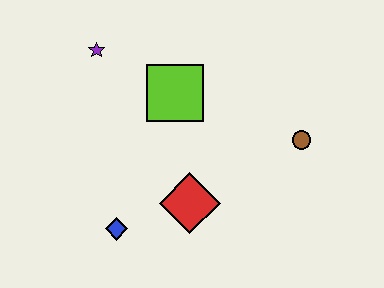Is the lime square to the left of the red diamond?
Yes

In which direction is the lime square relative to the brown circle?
The lime square is to the left of the brown circle.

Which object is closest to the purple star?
The lime square is closest to the purple star.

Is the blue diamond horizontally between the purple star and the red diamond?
Yes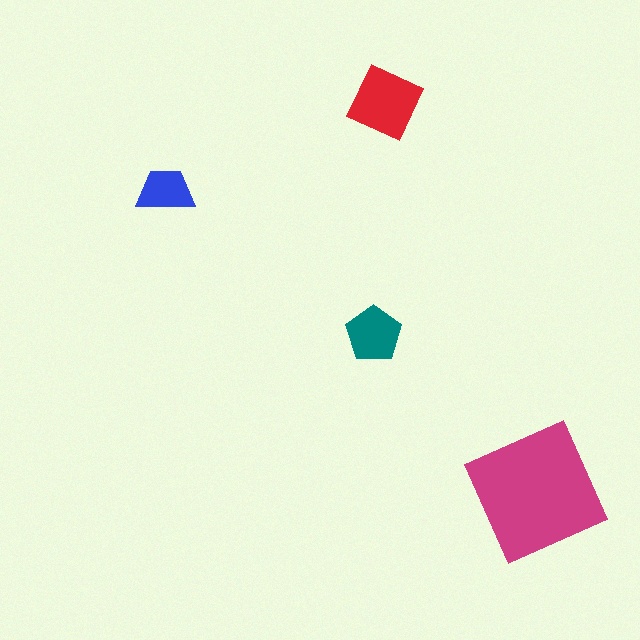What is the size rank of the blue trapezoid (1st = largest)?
4th.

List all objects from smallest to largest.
The blue trapezoid, the teal pentagon, the red diamond, the magenta square.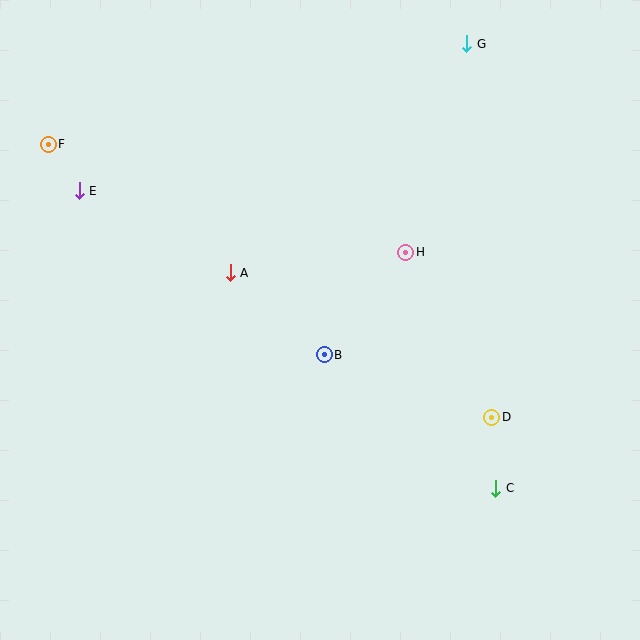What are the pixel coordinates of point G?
Point G is at (467, 44).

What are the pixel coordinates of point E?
Point E is at (79, 191).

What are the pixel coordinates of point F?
Point F is at (48, 144).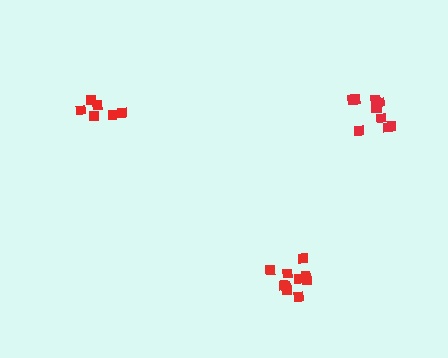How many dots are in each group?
Group 1: 6 dots, Group 2: 11 dots, Group 3: 11 dots (28 total).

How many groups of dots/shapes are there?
There are 3 groups.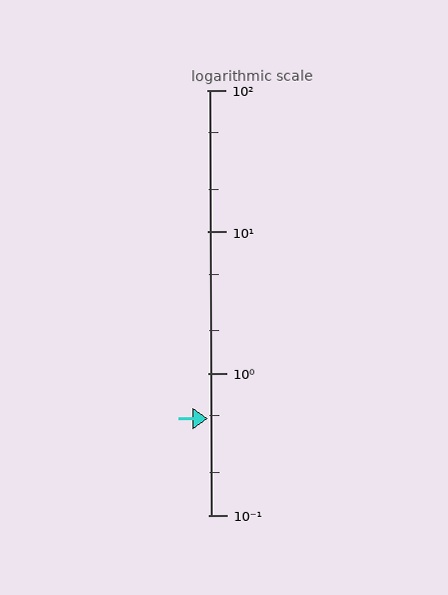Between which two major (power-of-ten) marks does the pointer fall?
The pointer is between 0.1 and 1.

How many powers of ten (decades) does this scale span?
The scale spans 3 decades, from 0.1 to 100.